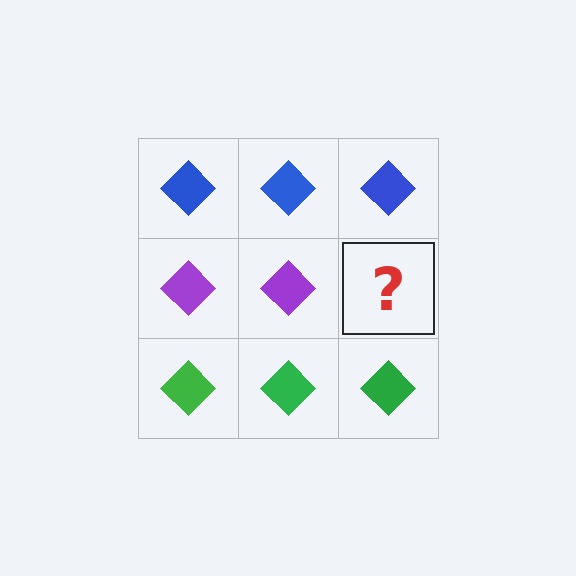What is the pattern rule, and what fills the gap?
The rule is that each row has a consistent color. The gap should be filled with a purple diamond.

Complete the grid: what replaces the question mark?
The question mark should be replaced with a purple diamond.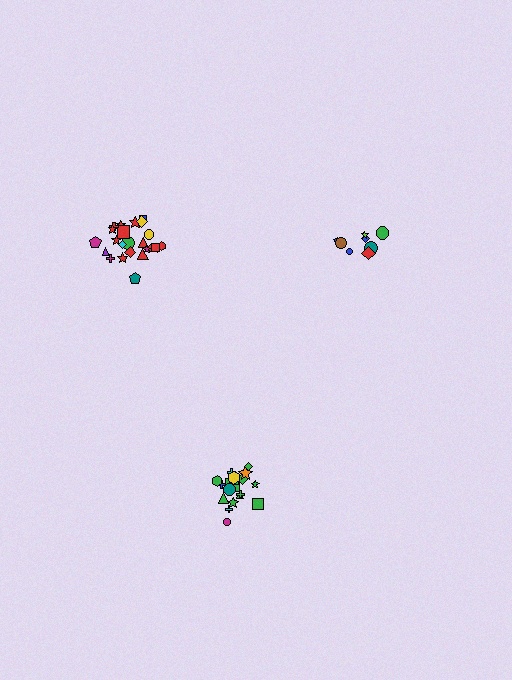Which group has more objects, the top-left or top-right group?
The top-left group.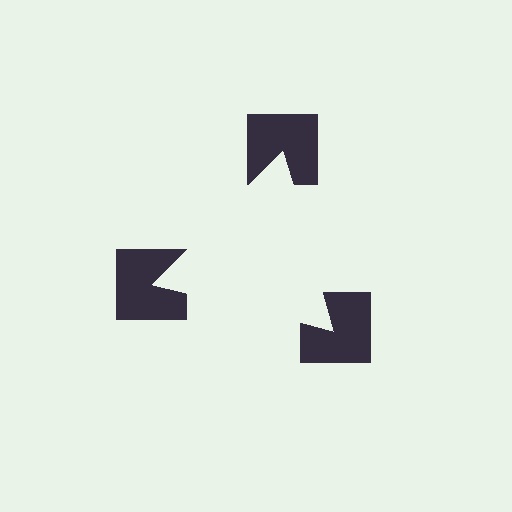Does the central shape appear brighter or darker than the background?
It typically appears slightly brighter than the background, even though no actual brightness change is drawn.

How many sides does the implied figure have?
3 sides.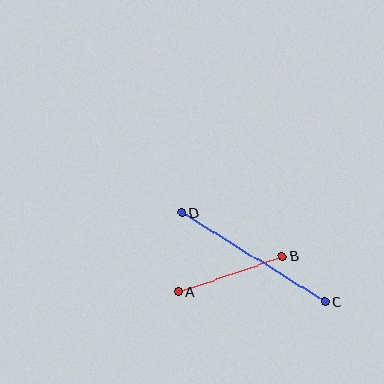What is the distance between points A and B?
The distance is approximately 110 pixels.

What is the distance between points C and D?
The distance is approximately 168 pixels.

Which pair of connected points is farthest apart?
Points C and D are farthest apart.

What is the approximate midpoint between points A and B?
The midpoint is at approximately (230, 274) pixels.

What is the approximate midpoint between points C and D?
The midpoint is at approximately (253, 257) pixels.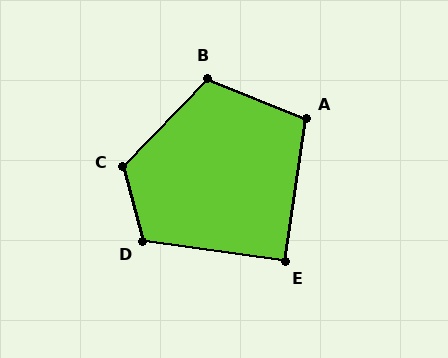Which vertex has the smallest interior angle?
E, at approximately 91 degrees.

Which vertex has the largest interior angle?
C, at approximately 121 degrees.